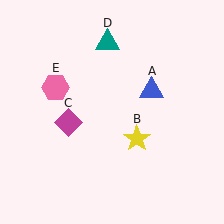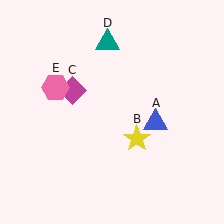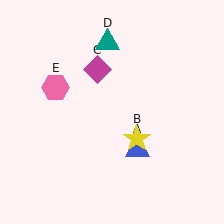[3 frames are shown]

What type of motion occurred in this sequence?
The blue triangle (object A), magenta diamond (object C) rotated clockwise around the center of the scene.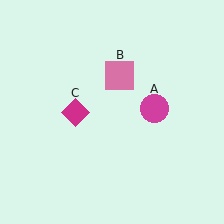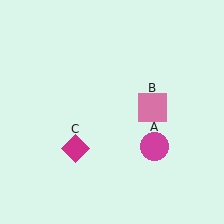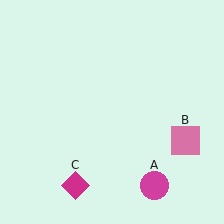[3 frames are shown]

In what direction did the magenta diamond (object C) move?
The magenta diamond (object C) moved down.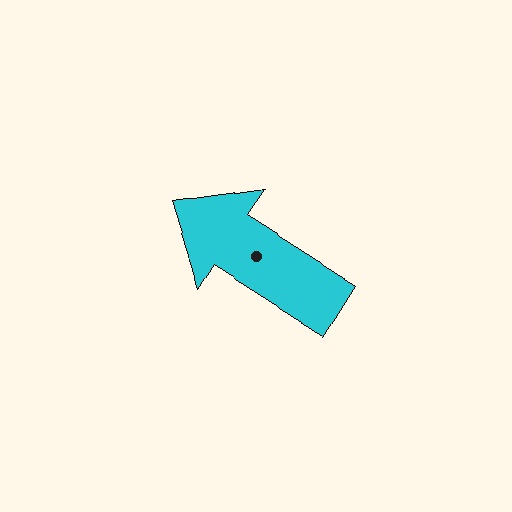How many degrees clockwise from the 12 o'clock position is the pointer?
Approximately 303 degrees.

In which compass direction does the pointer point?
Northwest.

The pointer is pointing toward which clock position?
Roughly 10 o'clock.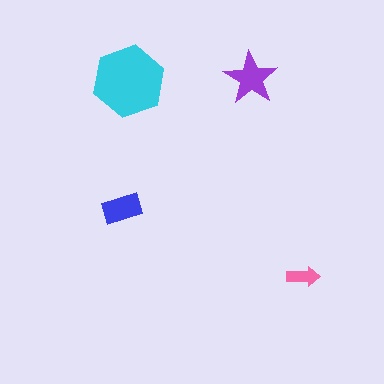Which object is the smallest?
The pink arrow.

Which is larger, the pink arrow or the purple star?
The purple star.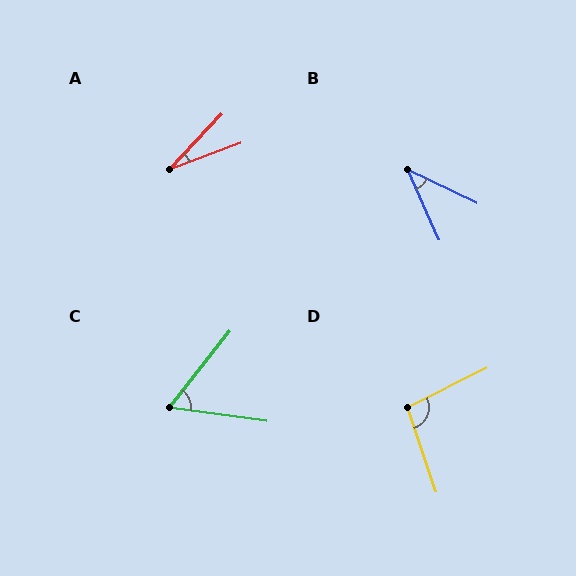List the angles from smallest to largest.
A (27°), B (41°), C (60°), D (98°).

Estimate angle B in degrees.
Approximately 41 degrees.